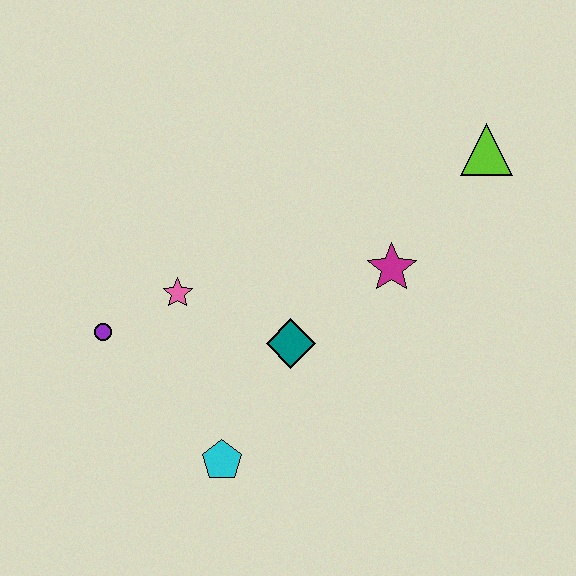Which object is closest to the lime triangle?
The magenta star is closest to the lime triangle.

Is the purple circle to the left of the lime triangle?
Yes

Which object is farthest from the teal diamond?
The lime triangle is farthest from the teal diamond.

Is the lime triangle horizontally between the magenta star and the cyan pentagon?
No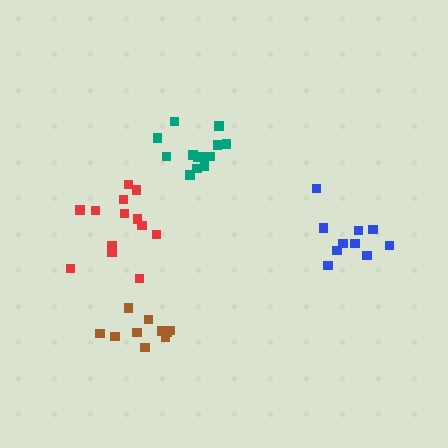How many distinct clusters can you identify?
There are 4 distinct clusters.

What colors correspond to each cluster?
The clusters are colored: teal, blue, red, brown.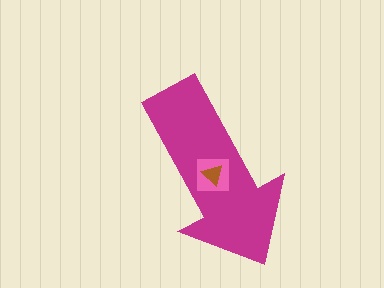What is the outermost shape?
The magenta arrow.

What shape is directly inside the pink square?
The brown triangle.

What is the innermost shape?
The brown triangle.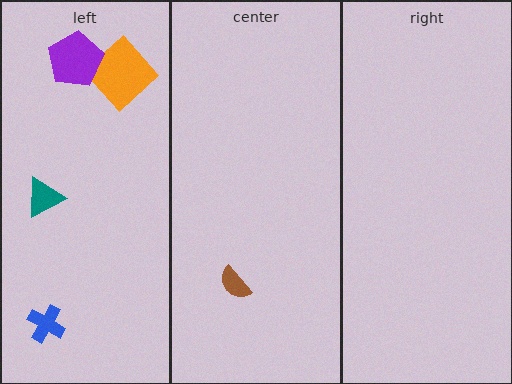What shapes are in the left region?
The orange diamond, the blue cross, the purple pentagon, the teal triangle.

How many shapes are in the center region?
1.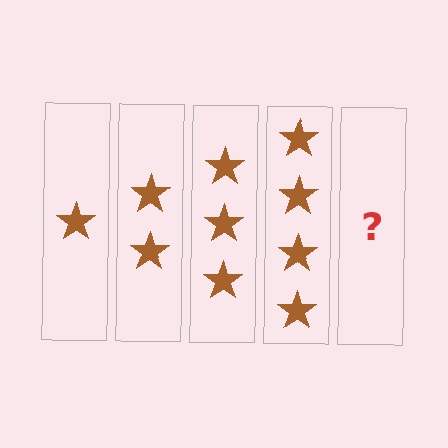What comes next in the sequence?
The next element should be 5 stars.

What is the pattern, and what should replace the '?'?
The pattern is that each step adds one more star. The '?' should be 5 stars.